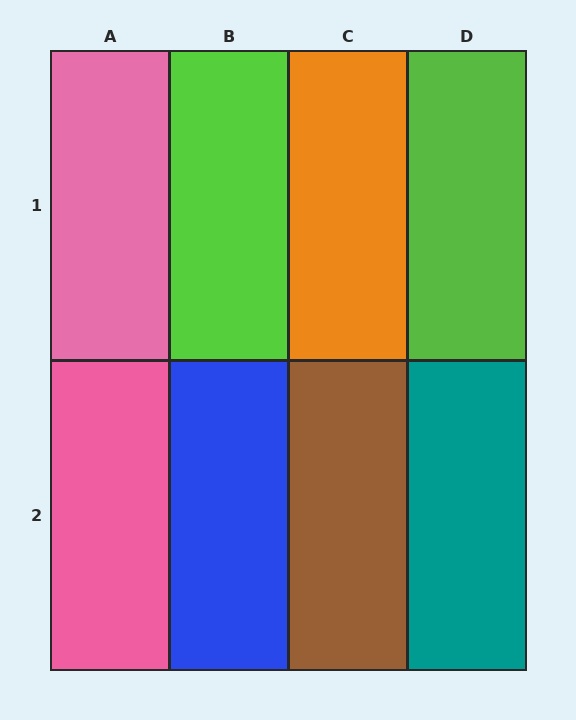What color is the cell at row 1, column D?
Lime.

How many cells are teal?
1 cell is teal.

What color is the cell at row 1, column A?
Pink.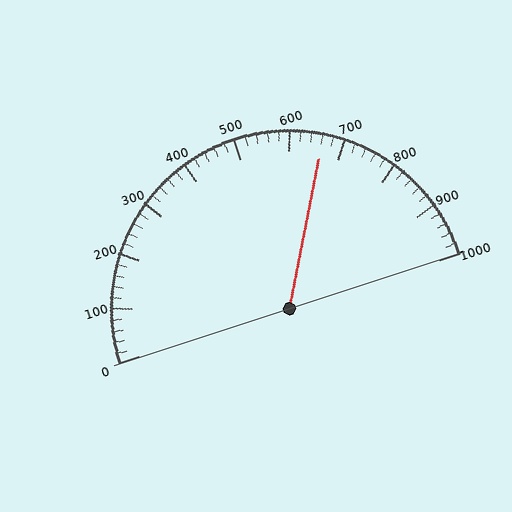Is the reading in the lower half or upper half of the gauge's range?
The reading is in the upper half of the range (0 to 1000).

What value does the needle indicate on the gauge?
The needle indicates approximately 660.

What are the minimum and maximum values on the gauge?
The gauge ranges from 0 to 1000.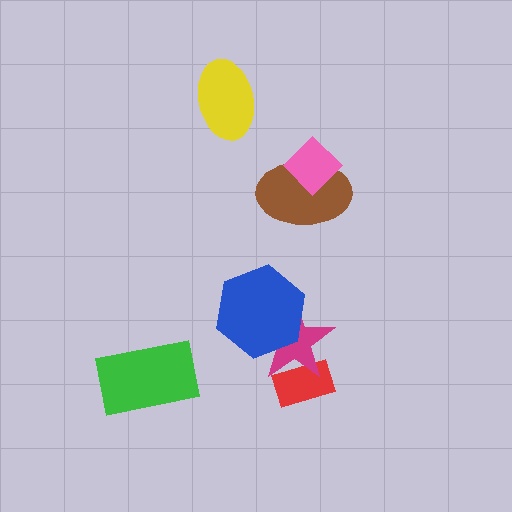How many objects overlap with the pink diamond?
1 object overlaps with the pink diamond.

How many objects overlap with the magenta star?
2 objects overlap with the magenta star.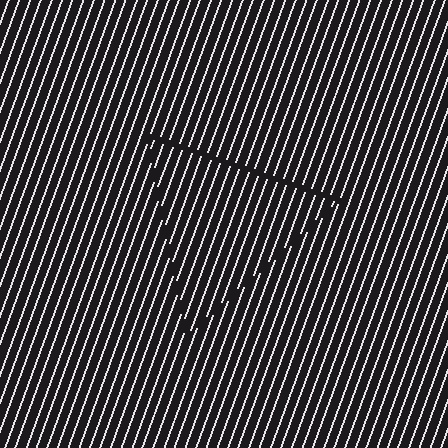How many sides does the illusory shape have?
3 sides — the line-ends trace a triangle.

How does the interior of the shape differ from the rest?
The interior of the shape contains the same grating, shifted by half a period — the contour is defined by the phase discontinuity where line-ends from the inner and outer gratings abut.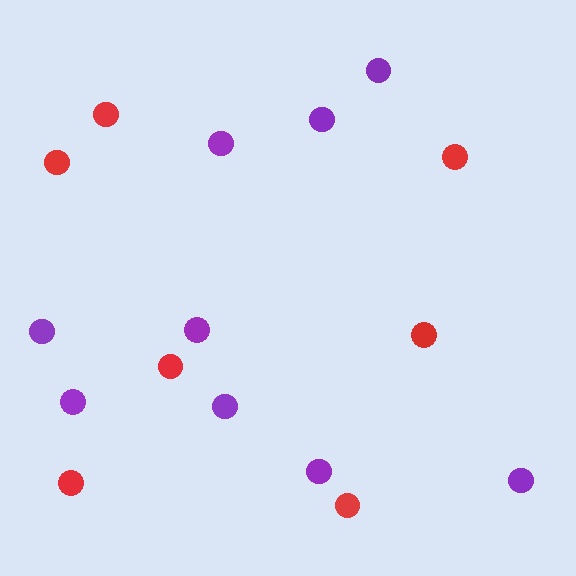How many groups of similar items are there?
There are 2 groups: one group of red circles (7) and one group of purple circles (9).